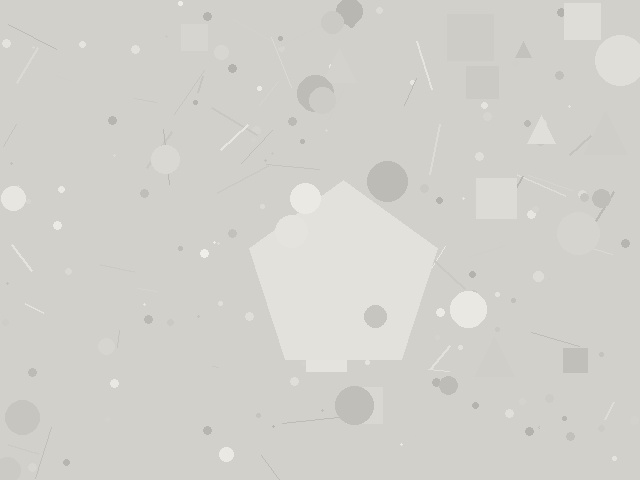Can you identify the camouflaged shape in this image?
The camouflaged shape is a pentagon.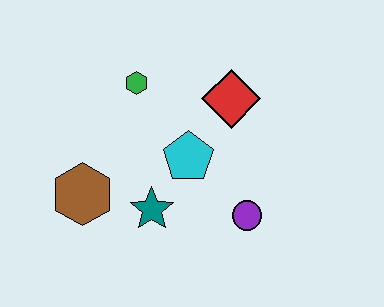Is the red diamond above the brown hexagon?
Yes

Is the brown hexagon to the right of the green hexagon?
No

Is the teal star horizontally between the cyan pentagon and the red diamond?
No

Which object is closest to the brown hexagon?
The teal star is closest to the brown hexagon.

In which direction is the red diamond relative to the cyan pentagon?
The red diamond is above the cyan pentagon.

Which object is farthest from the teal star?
The red diamond is farthest from the teal star.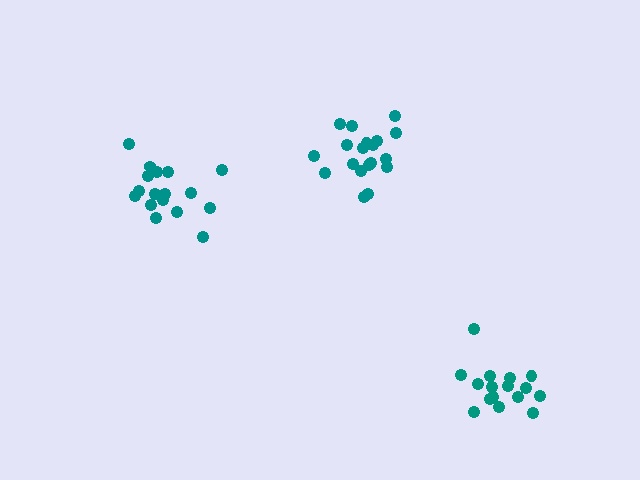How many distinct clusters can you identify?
There are 3 distinct clusters.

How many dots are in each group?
Group 1: 16 dots, Group 2: 19 dots, Group 3: 17 dots (52 total).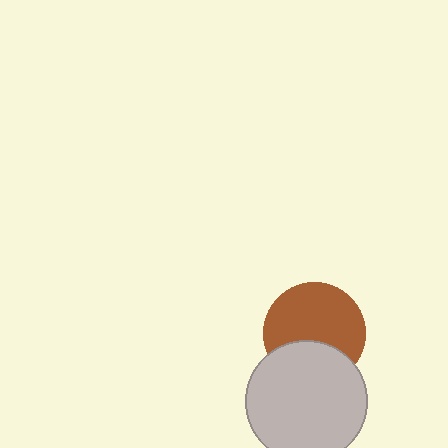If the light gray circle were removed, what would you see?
You would see the complete brown circle.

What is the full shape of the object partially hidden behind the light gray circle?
The partially hidden object is a brown circle.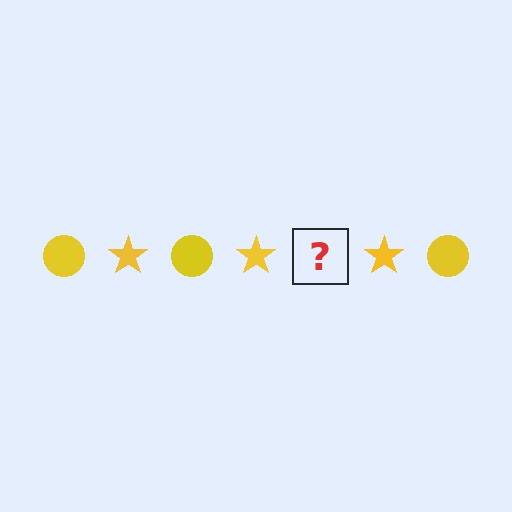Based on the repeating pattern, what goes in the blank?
The blank should be a yellow circle.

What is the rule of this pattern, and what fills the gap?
The rule is that the pattern cycles through circle, star shapes in yellow. The gap should be filled with a yellow circle.